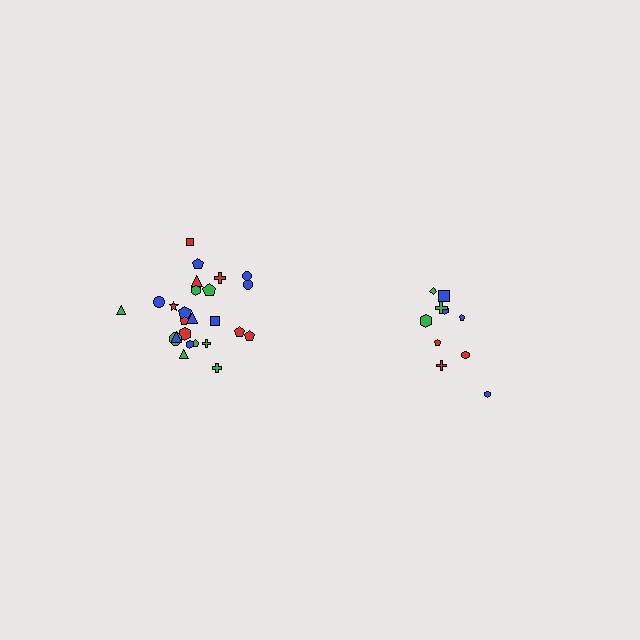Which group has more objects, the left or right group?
The left group.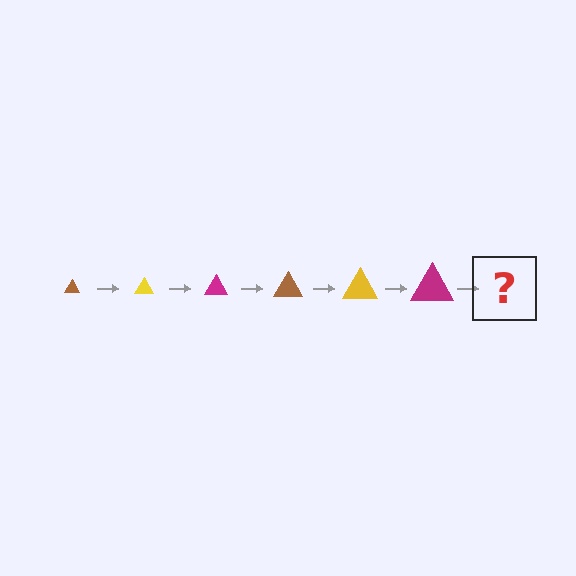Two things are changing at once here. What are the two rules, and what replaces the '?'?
The two rules are that the triangle grows larger each step and the color cycles through brown, yellow, and magenta. The '?' should be a brown triangle, larger than the previous one.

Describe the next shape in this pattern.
It should be a brown triangle, larger than the previous one.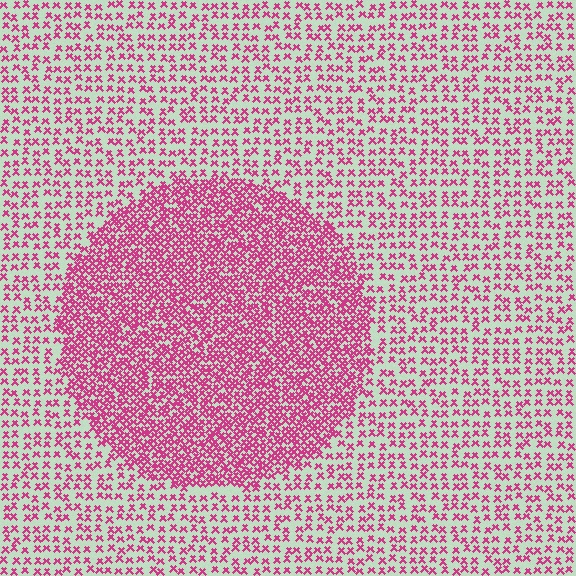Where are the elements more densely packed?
The elements are more densely packed inside the circle boundary.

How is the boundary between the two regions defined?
The boundary is defined by a change in element density (approximately 2.3x ratio). All elements are the same color, size, and shape.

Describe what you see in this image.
The image contains small magenta elements arranged at two different densities. A circle-shaped region is visible where the elements are more densely packed than the surrounding area.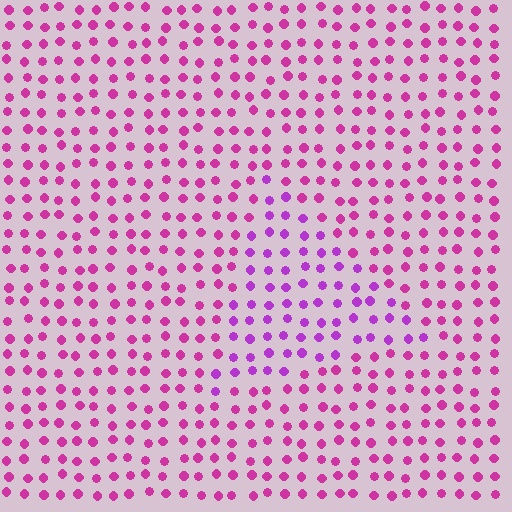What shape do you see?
I see a triangle.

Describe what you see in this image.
The image is filled with small magenta elements in a uniform arrangement. A triangle-shaped region is visible where the elements are tinted to a slightly different hue, forming a subtle color boundary.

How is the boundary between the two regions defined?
The boundary is defined purely by a slight shift in hue (about 28 degrees). Spacing, size, and orientation are identical on both sides.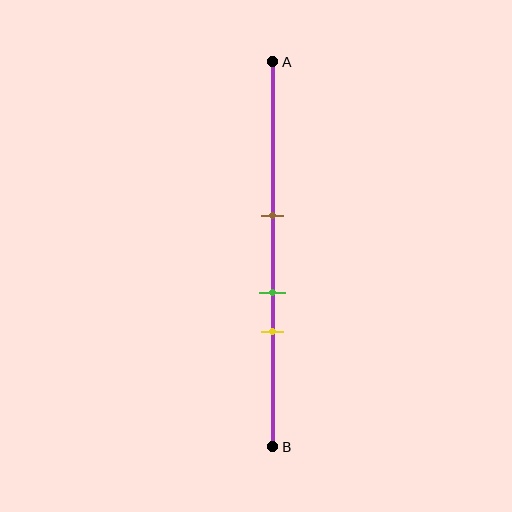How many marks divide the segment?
There are 3 marks dividing the segment.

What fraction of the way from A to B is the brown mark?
The brown mark is approximately 40% (0.4) of the way from A to B.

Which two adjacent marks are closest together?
The green and yellow marks are the closest adjacent pair.